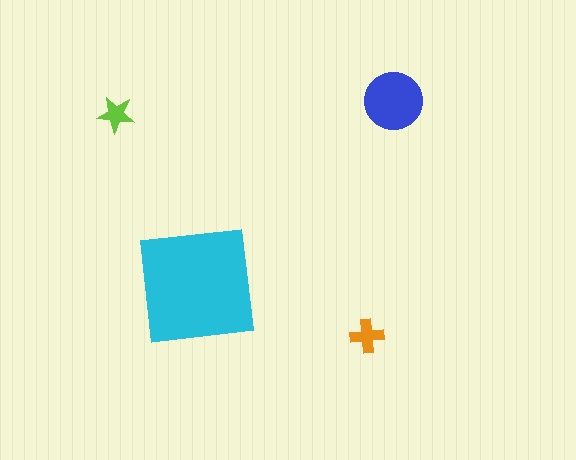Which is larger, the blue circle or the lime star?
The blue circle.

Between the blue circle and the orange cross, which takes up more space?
The blue circle.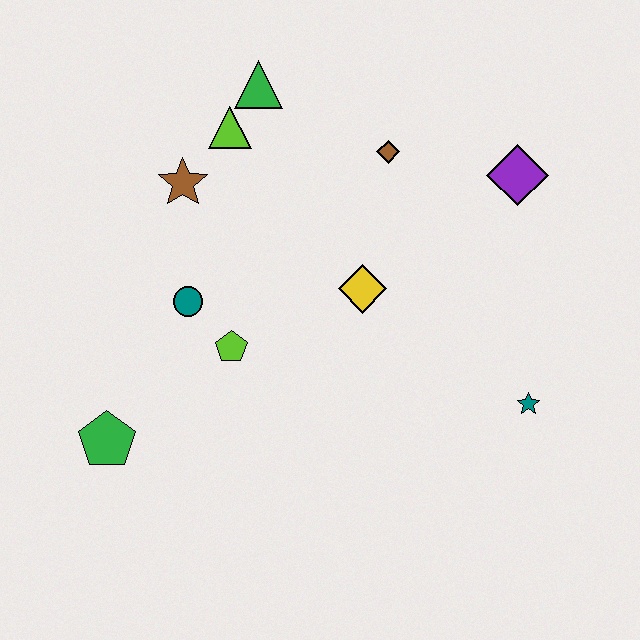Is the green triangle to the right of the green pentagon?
Yes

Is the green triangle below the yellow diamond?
No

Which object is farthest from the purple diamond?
The green pentagon is farthest from the purple diamond.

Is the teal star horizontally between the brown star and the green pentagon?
No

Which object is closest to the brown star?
The lime triangle is closest to the brown star.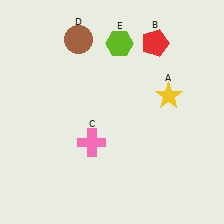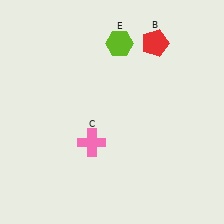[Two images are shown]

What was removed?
The yellow star (A), the brown circle (D) were removed in Image 2.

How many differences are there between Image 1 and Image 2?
There are 2 differences between the two images.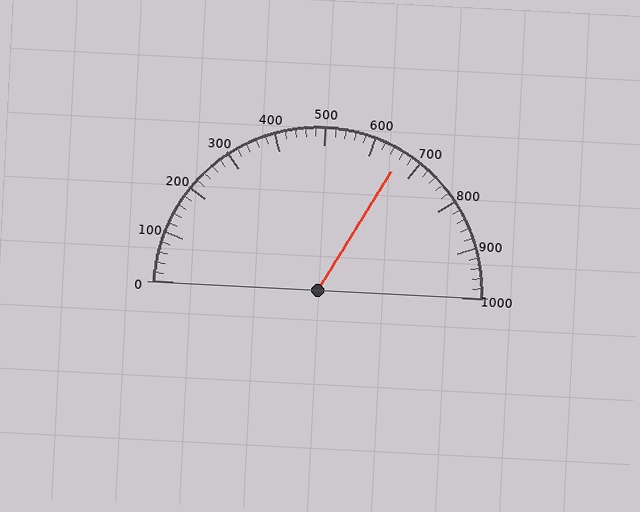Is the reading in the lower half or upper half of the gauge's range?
The reading is in the upper half of the range (0 to 1000).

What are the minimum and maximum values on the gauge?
The gauge ranges from 0 to 1000.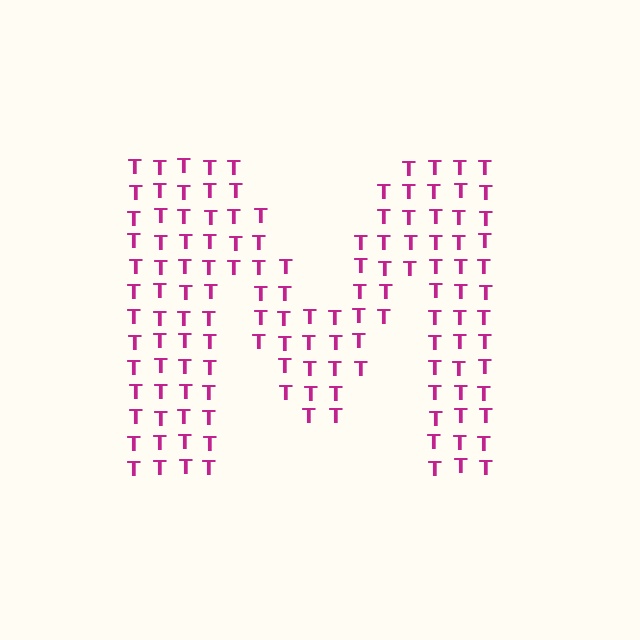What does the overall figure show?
The overall figure shows the letter M.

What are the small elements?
The small elements are letter T's.